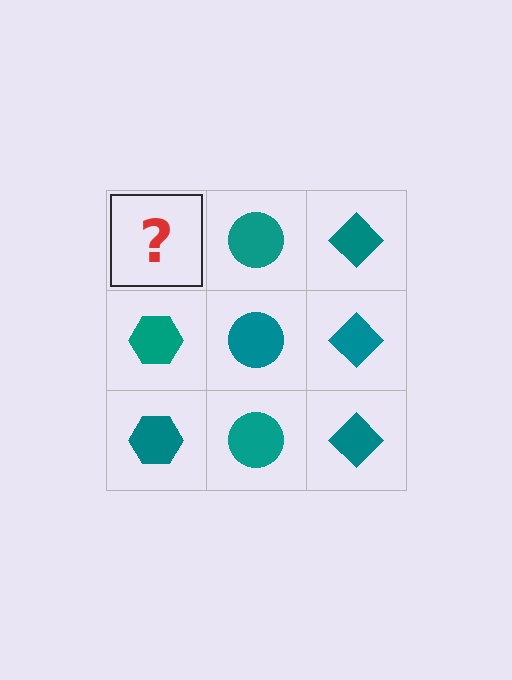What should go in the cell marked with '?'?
The missing cell should contain a teal hexagon.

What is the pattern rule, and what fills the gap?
The rule is that each column has a consistent shape. The gap should be filled with a teal hexagon.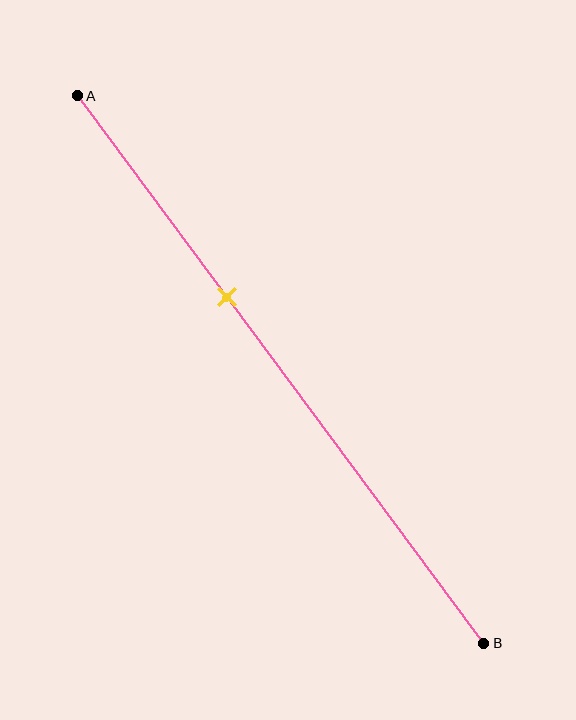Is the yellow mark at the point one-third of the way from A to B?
No, the mark is at about 35% from A, not at the 33% one-third point.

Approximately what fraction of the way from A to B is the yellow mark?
The yellow mark is approximately 35% of the way from A to B.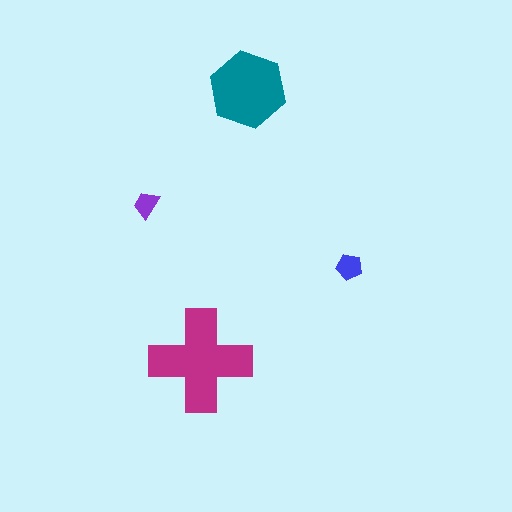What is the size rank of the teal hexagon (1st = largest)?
2nd.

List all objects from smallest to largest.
The purple trapezoid, the blue pentagon, the teal hexagon, the magenta cross.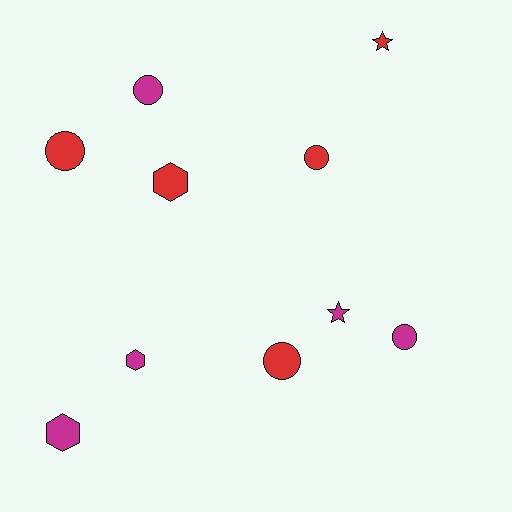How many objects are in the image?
There are 10 objects.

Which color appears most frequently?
Magenta, with 5 objects.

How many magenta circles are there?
There are 2 magenta circles.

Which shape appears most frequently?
Circle, with 5 objects.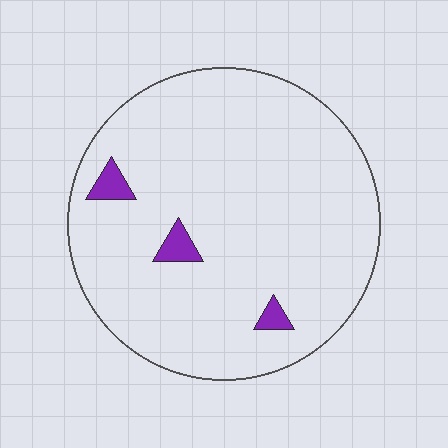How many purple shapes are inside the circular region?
3.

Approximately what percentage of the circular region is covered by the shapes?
Approximately 5%.